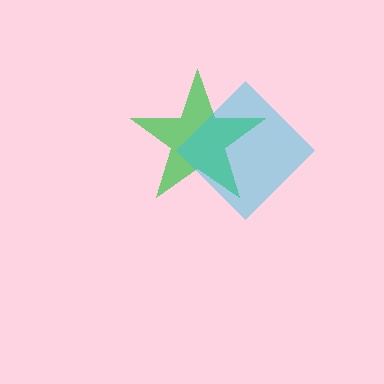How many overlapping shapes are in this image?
There are 2 overlapping shapes in the image.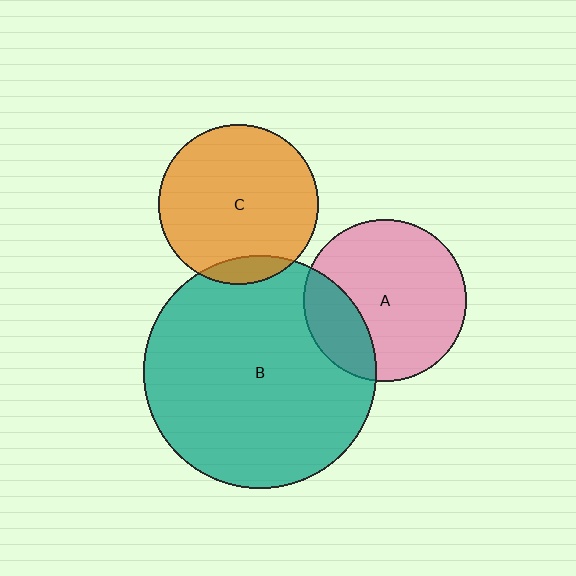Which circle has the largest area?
Circle B (teal).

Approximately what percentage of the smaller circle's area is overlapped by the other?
Approximately 25%.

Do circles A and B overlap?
Yes.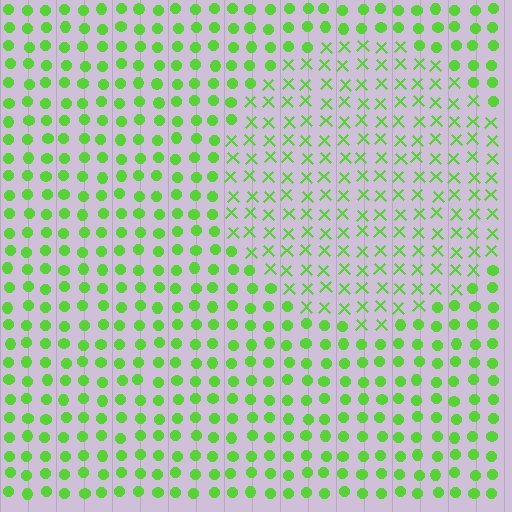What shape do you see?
I see a circle.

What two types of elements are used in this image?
The image uses X marks inside the circle region and circles outside it.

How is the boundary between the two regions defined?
The boundary is defined by a change in element shape: X marks inside vs. circles outside. All elements share the same color and spacing.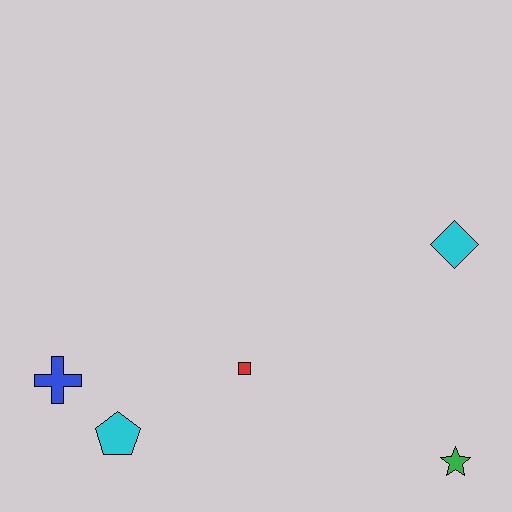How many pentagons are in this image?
There is 1 pentagon.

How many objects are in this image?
There are 5 objects.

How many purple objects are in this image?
There are no purple objects.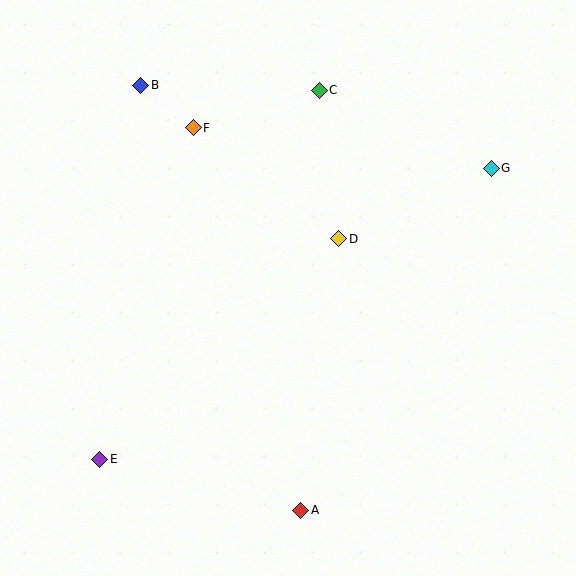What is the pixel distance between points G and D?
The distance between G and D is 168 pixels.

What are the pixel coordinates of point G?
Point G is at (491, 168).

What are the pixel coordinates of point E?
Point E is at (100, 459).